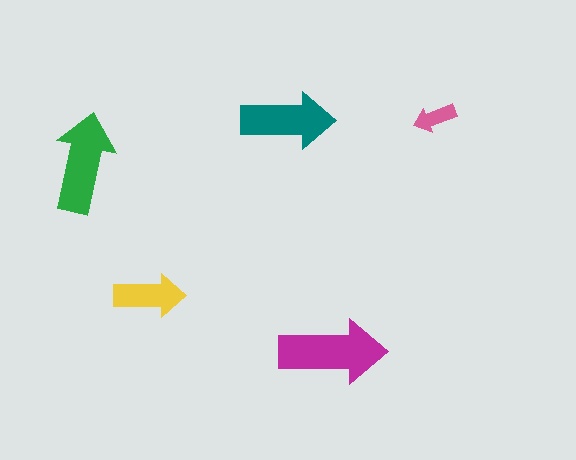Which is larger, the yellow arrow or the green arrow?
The green one.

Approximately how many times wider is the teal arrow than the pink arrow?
About 2 times wider.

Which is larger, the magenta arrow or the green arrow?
The magenta one.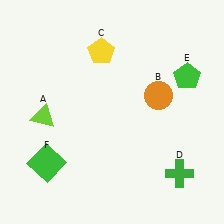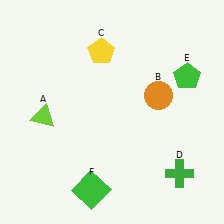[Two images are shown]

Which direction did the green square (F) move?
The green square (F) moved right.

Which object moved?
The green square (F) moved right.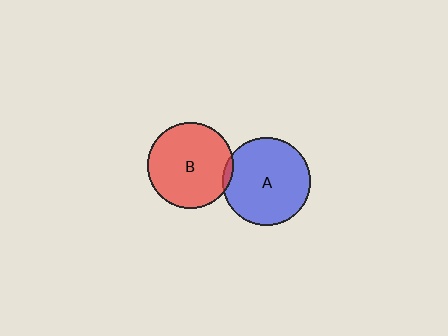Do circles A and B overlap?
Yes.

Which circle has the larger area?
Circle A (blue).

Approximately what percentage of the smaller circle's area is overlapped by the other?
Approximately 5%.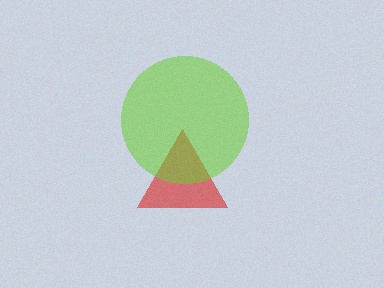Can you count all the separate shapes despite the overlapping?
Yes, there are 2 separate shapes.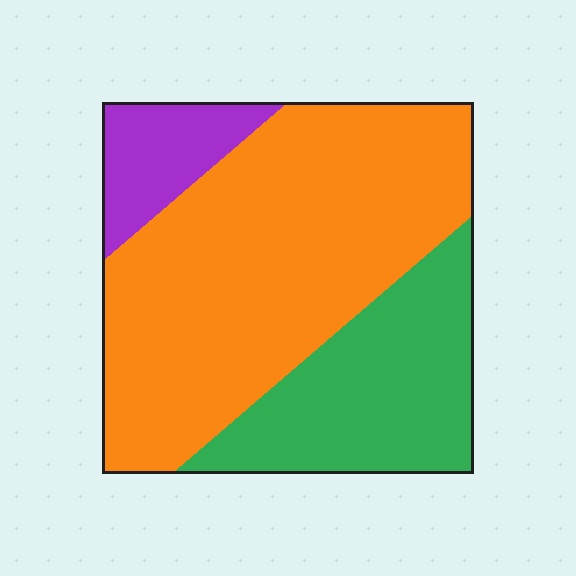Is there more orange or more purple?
Orange.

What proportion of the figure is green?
Green takes up between a sixth and a third of the figure.